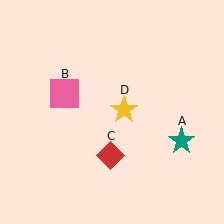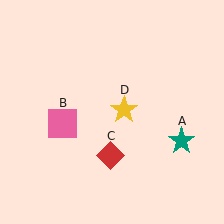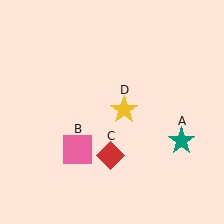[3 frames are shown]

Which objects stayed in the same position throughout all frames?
Teal star (object A) and red diamond (object C) and yellow star (object D) remained stationary.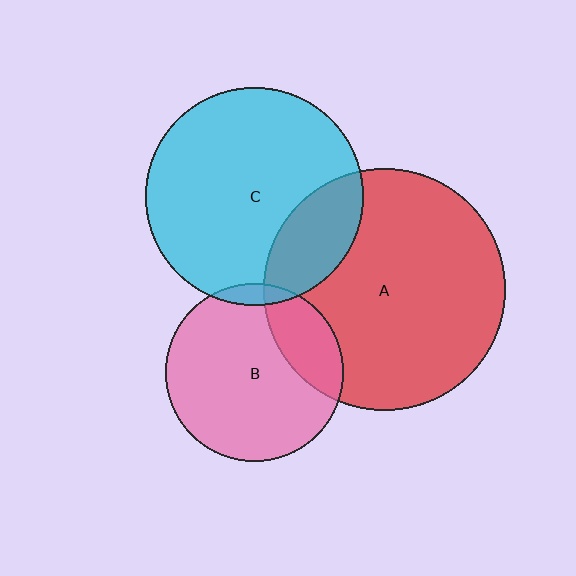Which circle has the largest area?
Circle A (red).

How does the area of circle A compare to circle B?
Approximately 1.9 times.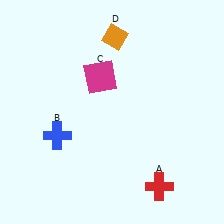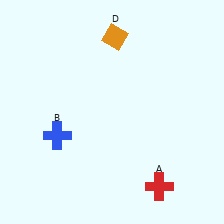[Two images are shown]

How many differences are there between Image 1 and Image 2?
There is 1 difference between the two images.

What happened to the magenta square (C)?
The magenta square (C) was removed in Image 2. It was in the top-left area of Image 1.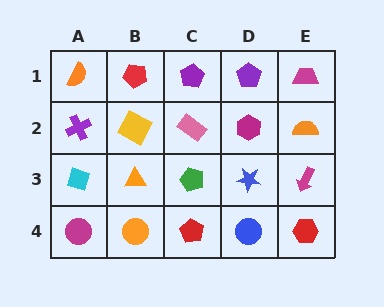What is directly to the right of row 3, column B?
A green pentagon.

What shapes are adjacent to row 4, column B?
An orange triangle (row 3, column B), a magenta circle (row 4, column A), a red pentagon (row 4, column C).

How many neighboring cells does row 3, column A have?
3.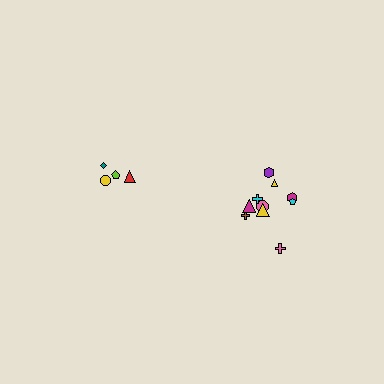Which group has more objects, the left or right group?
The right group.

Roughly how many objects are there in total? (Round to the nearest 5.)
Roughly 15 objects in total.